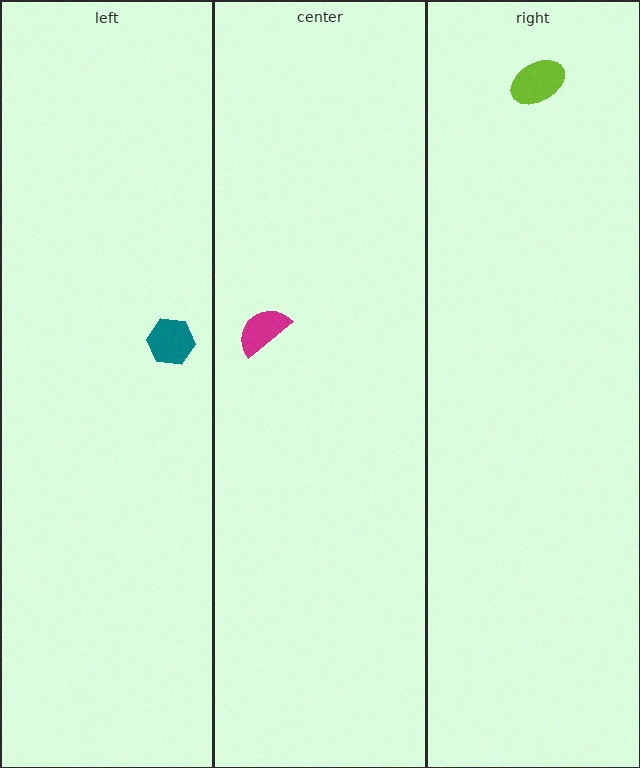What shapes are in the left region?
The teal hexagon.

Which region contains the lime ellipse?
The right region.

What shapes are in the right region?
The lime ellipse.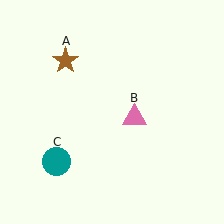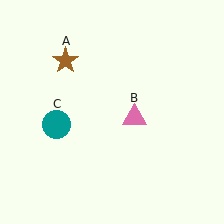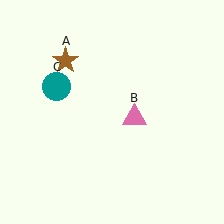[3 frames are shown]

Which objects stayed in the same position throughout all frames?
Brown star (object A) and pink triangle (object B) remained stationary.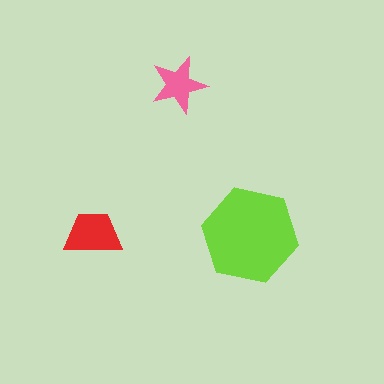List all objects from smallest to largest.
The pink star, the red trapezoid, the lime hexagon.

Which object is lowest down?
The lime hexagon is bottommost.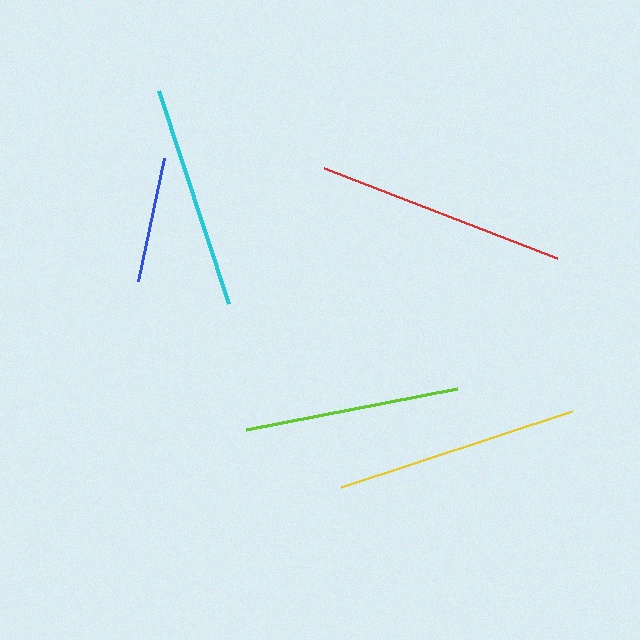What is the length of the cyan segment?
The cyan segment is approximately 225 pixels long.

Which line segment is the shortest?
The blue line is the shortest at approximately 126 pixels.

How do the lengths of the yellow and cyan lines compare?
The yellow and cyan lines are approximately the same length.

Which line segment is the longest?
The red line is the longest at approximately 249 pixels.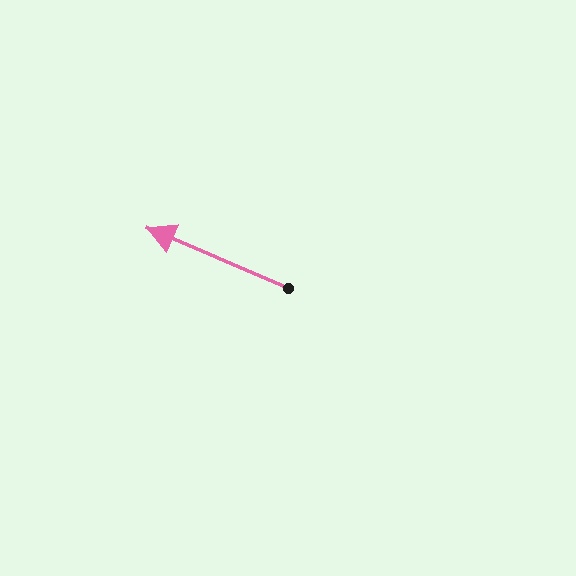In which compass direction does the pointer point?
Northwest.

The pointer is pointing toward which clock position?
Roughly 10 o'clock.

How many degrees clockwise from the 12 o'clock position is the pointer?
Approximately 293 degrees.